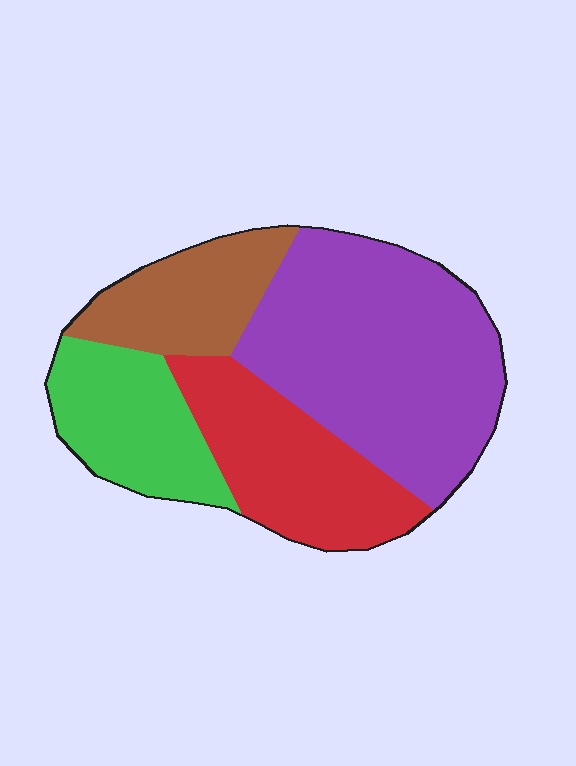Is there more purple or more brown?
Purple.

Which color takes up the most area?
Purple, at roughly 45%.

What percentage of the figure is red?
Red covers 23% of the figure.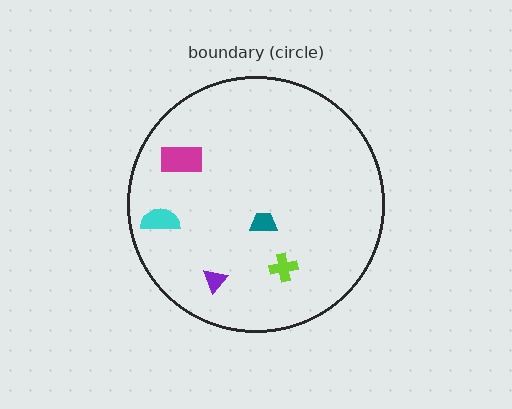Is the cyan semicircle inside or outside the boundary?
Inside.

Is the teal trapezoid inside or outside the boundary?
Inside.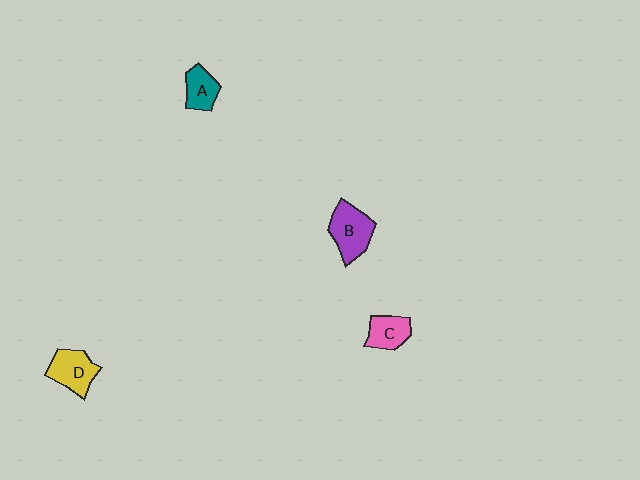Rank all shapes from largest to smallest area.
From largest to smallest: B (purple), D (yellow), C (pink), A (teal).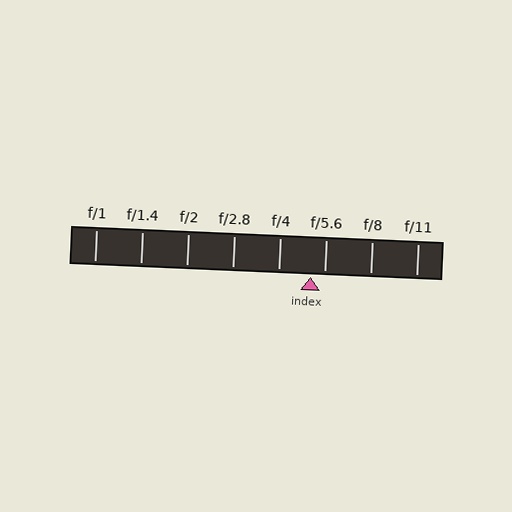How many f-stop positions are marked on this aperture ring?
There are 8 f-stop positions marked.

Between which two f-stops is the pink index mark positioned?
The index mark is between f/4 and f/5.6.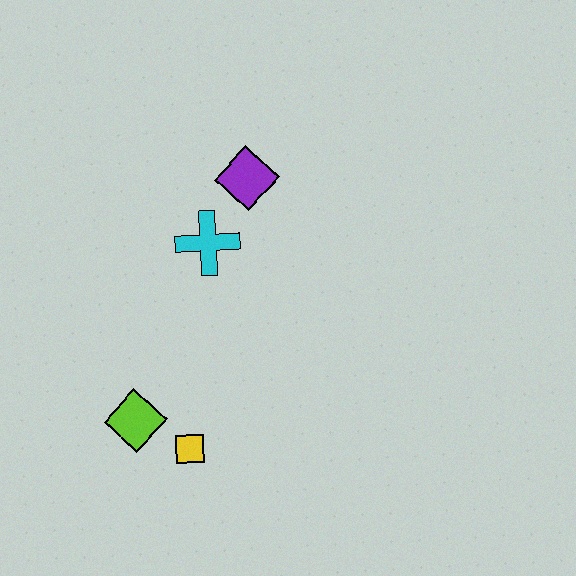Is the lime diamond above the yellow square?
Yes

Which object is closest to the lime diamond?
The yellow square is closest to the lime diamond.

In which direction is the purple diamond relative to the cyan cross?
The purple diamond is above the cyan cross.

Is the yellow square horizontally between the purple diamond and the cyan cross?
No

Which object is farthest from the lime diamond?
The purple diamond is farthest from the lime diamond.